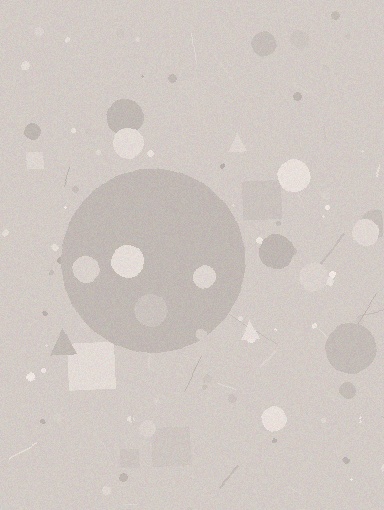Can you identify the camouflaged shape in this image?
The camouflaged shape is a circle.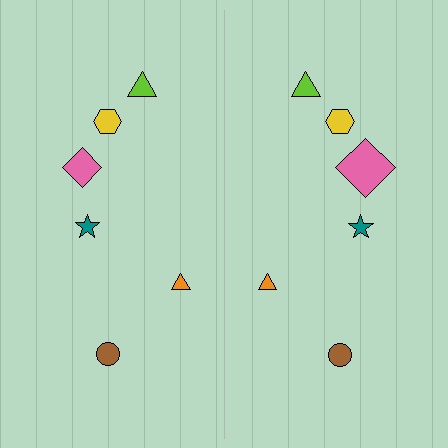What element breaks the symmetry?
The pink diamond on the right side has a different size than its mirror counterpart.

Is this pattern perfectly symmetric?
No, the pattern is not perfectly symmetric. The pink diamond on the right side has a different size than its mirror counterpart.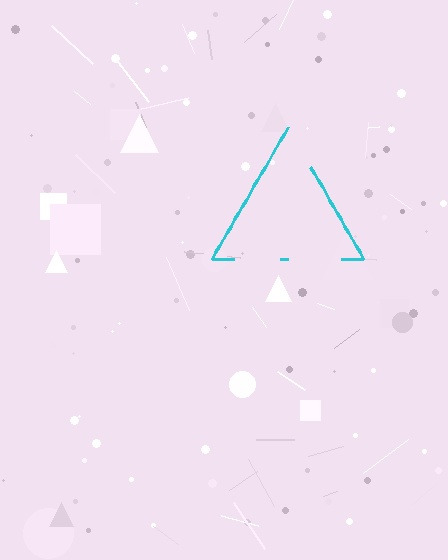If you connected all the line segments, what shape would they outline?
They would outline a triangle.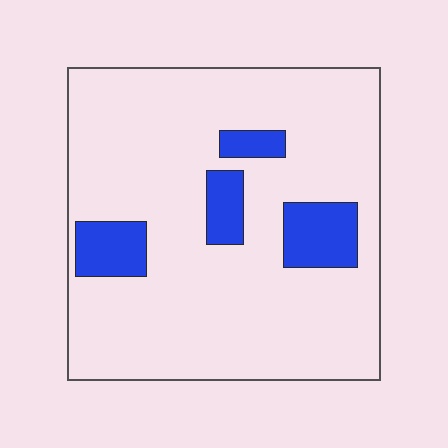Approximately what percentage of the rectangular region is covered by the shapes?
Approximately 15%.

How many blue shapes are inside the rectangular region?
4.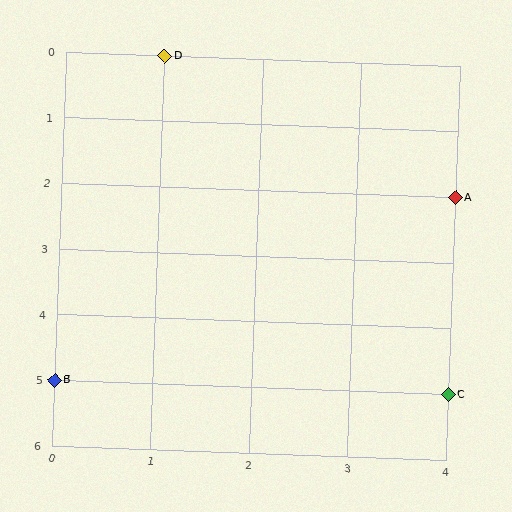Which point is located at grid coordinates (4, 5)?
Point C is at (4, 5).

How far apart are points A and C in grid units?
Points A and C are 3 rows apart.